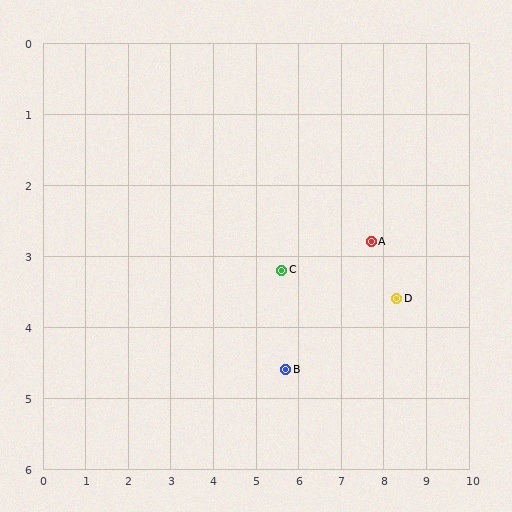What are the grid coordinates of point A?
Point A is at approximately (7.7, 2.8).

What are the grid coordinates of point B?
Point B is at approximately (5.7, 4.6).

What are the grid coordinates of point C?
Point C is at approximately (5.6, 3.2).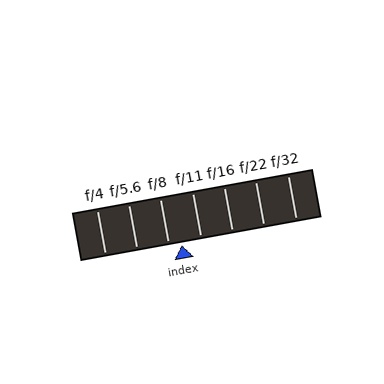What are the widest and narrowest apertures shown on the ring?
The widest aperture shown is f/4 and the narrowest is f/32.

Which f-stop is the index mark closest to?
The index mark is closest to f/8.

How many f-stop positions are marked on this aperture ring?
There are 7 f-stop positions marked.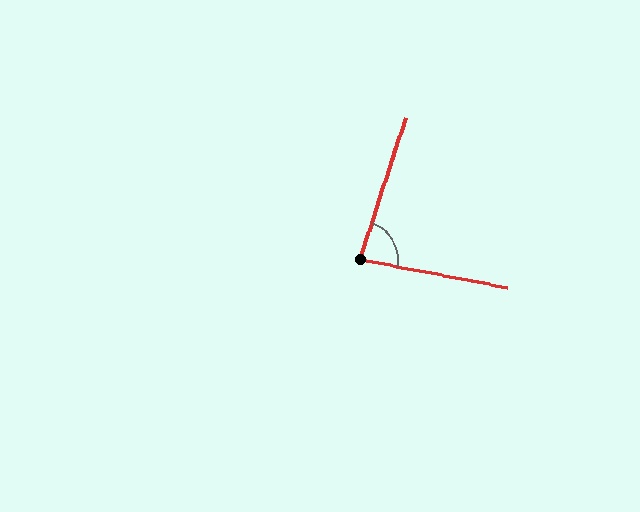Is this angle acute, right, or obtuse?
It is acute.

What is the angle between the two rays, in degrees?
Approximately 83 degrees.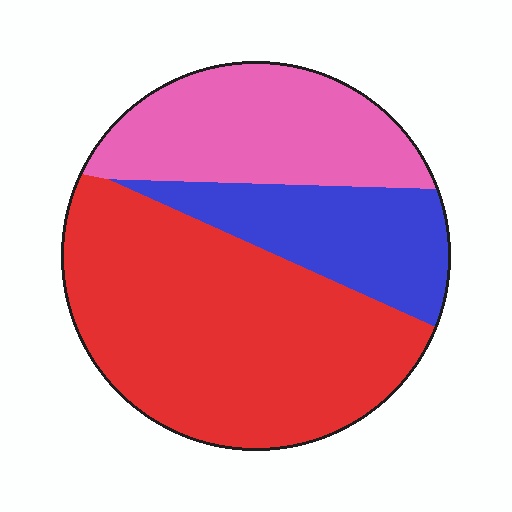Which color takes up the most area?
Red, at roughly 55%.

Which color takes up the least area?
Blue, at roughly 20%.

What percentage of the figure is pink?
Pink covers roughly 25% of the figure.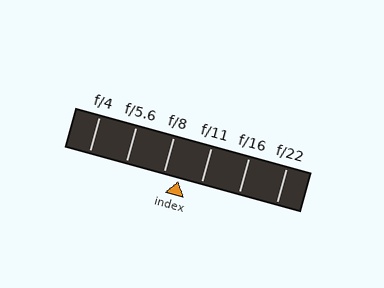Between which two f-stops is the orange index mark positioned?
The index mark is between f/8 and f/11.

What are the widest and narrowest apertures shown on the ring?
The widest aperture shown is f/4 and the narrowest is f/22.